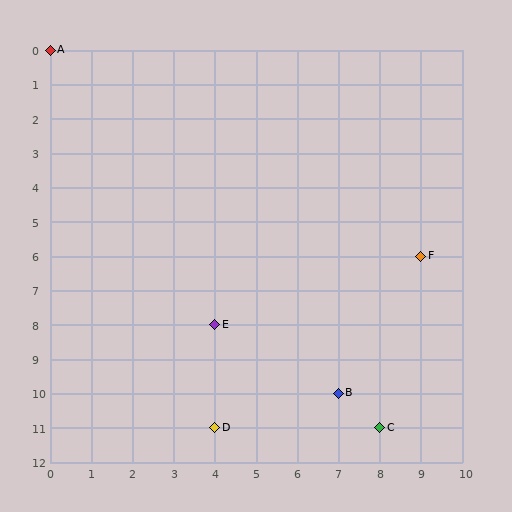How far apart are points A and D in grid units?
Points A and D are 4 columns and 11 rows apart (about 11.7 grid units diagonally).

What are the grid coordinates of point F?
Point F is at grid coordinates (9, 6).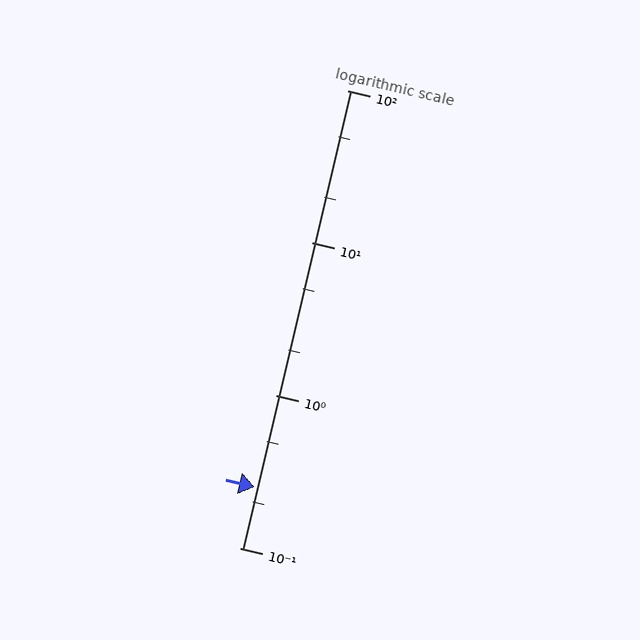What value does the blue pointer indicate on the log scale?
The pointer indicates approximately 0.25.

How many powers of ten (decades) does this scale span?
The scale spans 3 decades, from 0.1 to 100.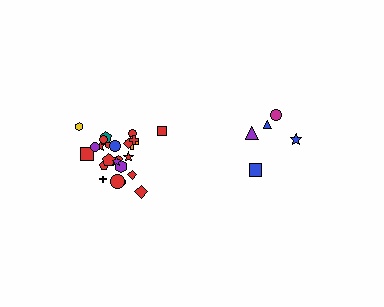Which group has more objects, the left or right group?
The left group.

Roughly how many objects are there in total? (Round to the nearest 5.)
Roughly 30 objects in total.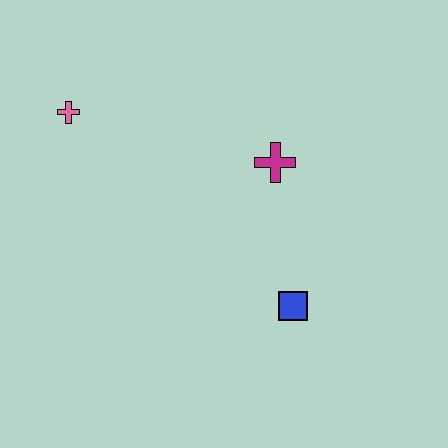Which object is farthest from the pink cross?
The blue square is farthest from the pink cross.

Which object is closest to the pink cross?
The magenta cross is closest to the pink cross.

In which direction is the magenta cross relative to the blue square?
The magenta cross is above the blue square.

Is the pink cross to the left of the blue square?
Yes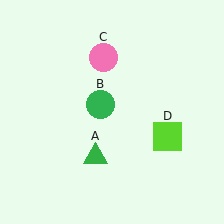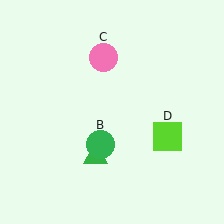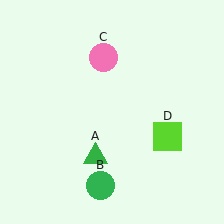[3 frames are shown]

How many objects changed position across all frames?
1 object changed position: green circle (object B).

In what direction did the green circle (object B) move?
The green circle (object B) moved down.